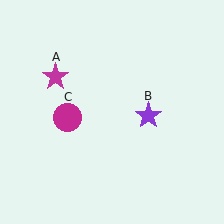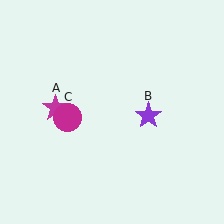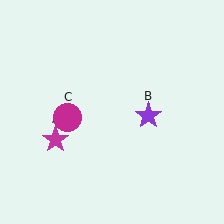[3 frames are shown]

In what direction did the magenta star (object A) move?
The magenta star (object A) moved down.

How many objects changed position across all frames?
1 object changed position: magenta star (object A).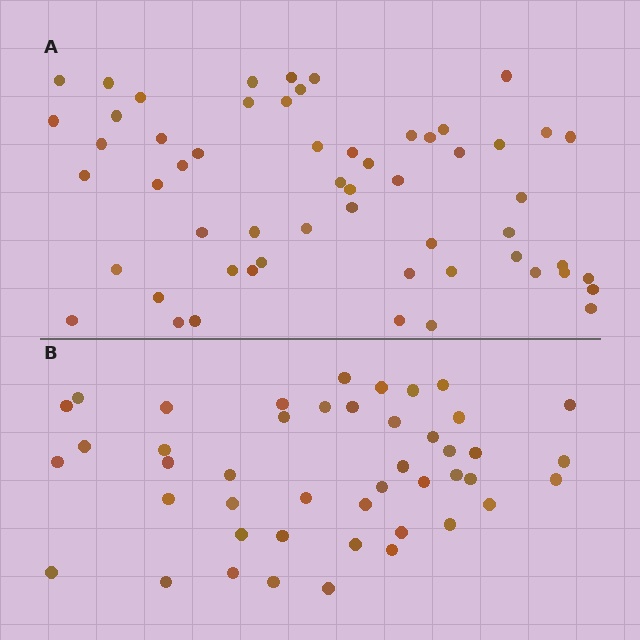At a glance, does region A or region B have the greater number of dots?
Region A (the top region) has more dots.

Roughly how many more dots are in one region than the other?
Region A has roughly 12 or so more dots than region B.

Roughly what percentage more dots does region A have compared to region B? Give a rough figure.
About 25% more.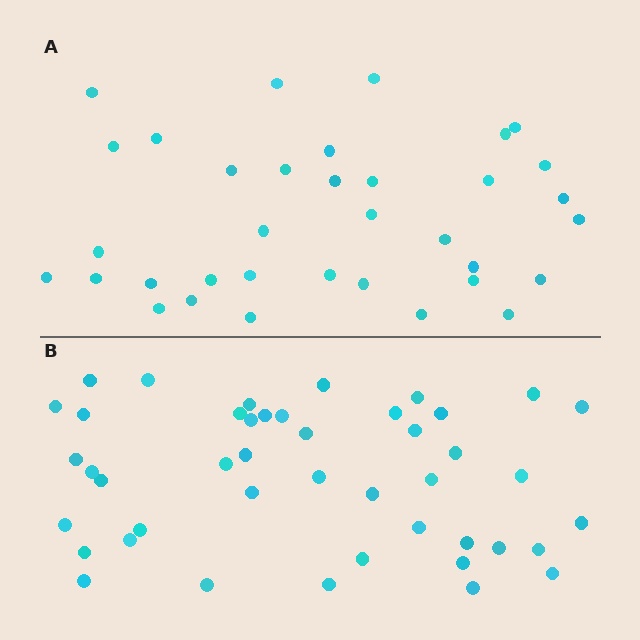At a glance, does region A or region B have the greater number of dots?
Region B (the bottom region) has more dots.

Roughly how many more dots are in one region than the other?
Region B has roughly 8 or so more dots than region A.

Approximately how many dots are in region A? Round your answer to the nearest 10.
About 40 dots. (The exact count is 35, which rounds to 40.)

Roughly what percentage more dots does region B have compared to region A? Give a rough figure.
About 25% more.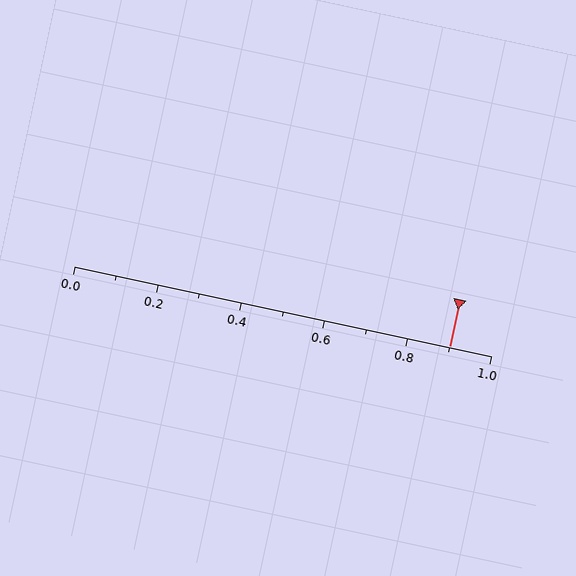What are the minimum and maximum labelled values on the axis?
The axis runs from 0.0 to 1.0.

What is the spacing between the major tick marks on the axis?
The major ticks are spaced 0.2 apart.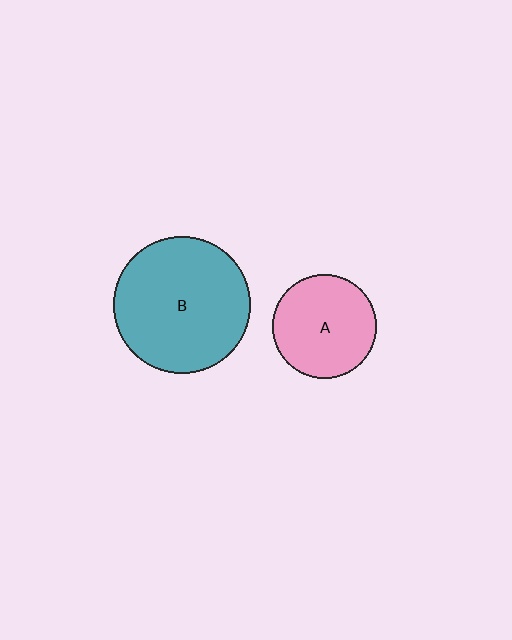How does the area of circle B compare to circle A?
Approximately 1.7 times.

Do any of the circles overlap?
No, none of the circles overlap.